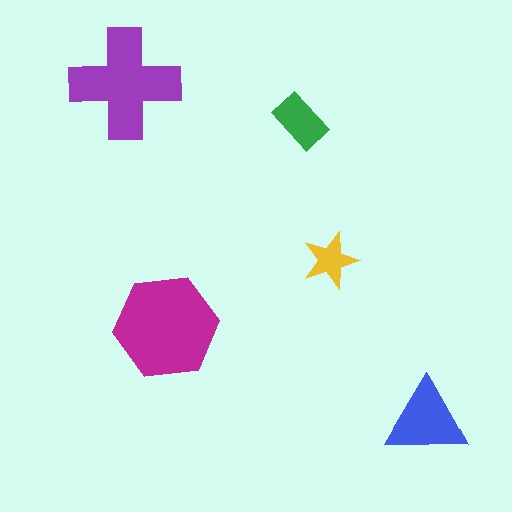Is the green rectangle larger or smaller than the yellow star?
Larger.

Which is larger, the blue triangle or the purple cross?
The purple cross.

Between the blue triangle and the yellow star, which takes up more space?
The blue triangle.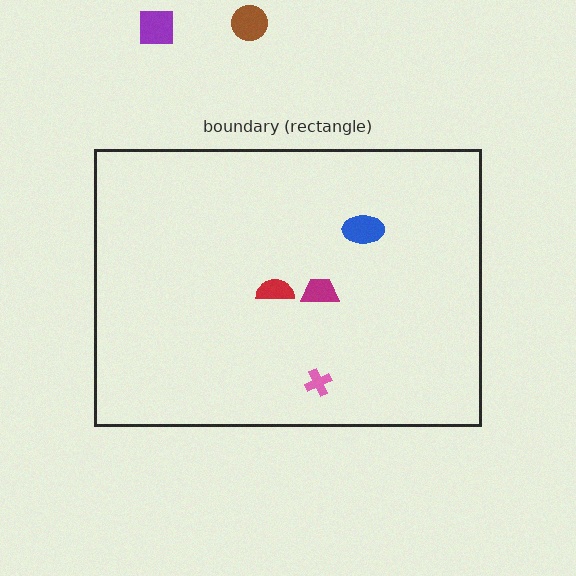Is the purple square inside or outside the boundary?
Outside.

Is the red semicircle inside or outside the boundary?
Inside.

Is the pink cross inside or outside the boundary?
Inside.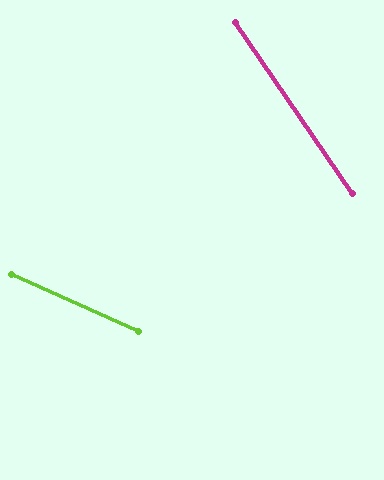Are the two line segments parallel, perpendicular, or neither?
Neither parallel nor perpendicular — they differ by about 31°.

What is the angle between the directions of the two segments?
Approximately 31 degrees.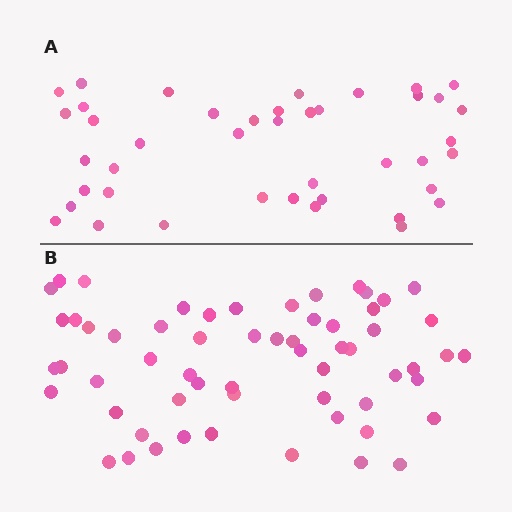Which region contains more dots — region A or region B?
Region B (the bottom region) has more dots.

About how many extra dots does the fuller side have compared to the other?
Region B has approximately 20 more dots than region A.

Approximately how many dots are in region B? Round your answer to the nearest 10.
About 60 dots.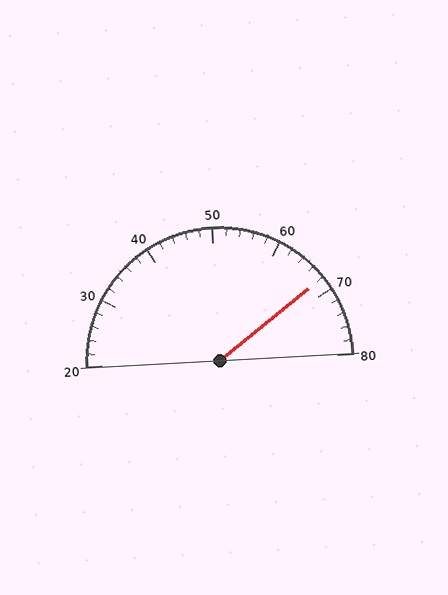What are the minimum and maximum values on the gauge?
The gauge ranges from 20 to 80.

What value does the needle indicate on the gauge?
The needle indicates approximately 68.